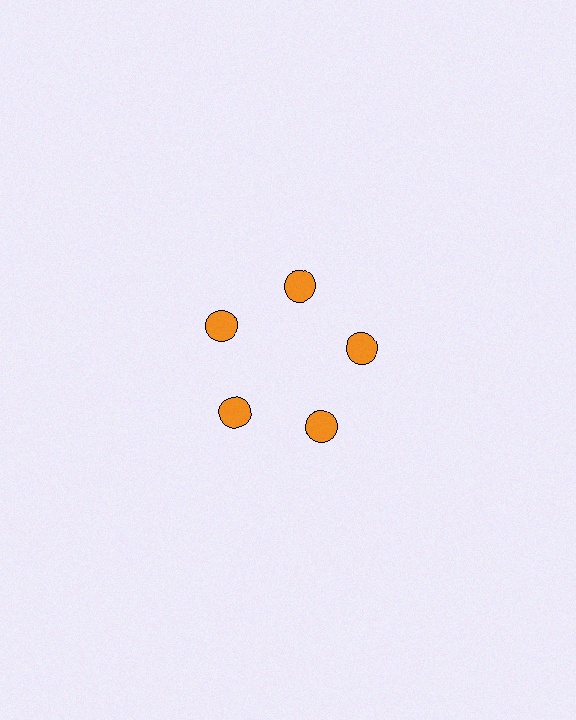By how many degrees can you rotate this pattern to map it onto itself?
The pattern maps onto itself every 72 degrees of rotation.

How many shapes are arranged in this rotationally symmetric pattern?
There are 5 shapes, arranged in 5 groups of 1.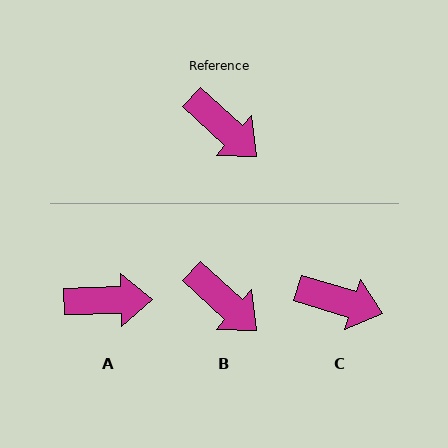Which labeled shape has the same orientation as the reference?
B.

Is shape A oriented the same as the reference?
No, it is off by about 44 degrees.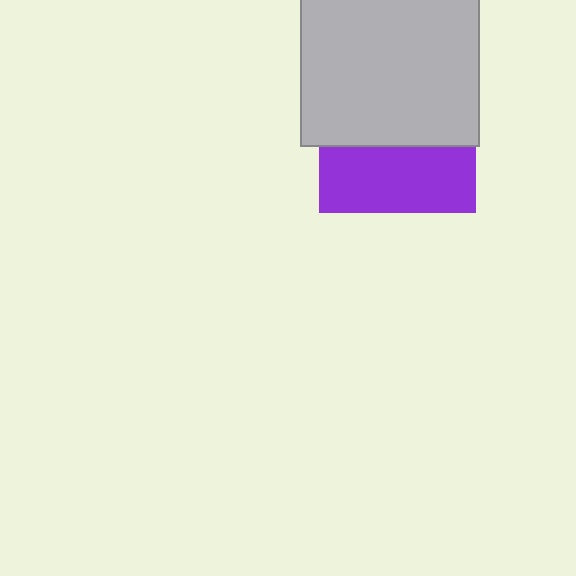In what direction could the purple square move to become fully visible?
The purple square could move down. That would shift it out from behind the light gray square entirely.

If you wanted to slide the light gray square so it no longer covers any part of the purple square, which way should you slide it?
Slide it up — that is the most direct way to separate the two shapes.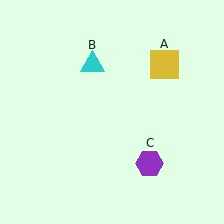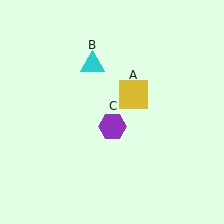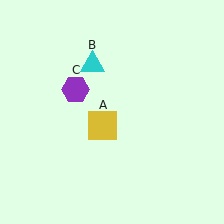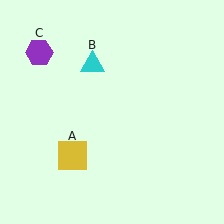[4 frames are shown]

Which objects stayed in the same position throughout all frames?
Cyan triangle (object B) remained stationary.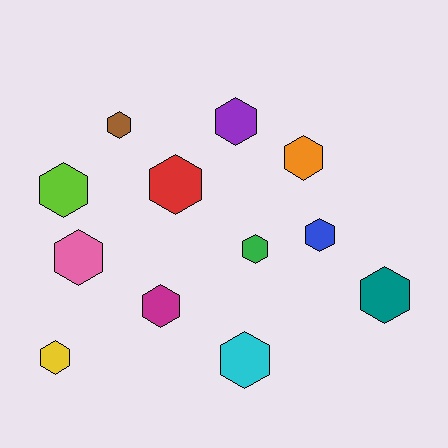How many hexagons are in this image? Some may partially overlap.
There are 12 hexagons.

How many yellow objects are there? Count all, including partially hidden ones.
There is 1 yellow object.